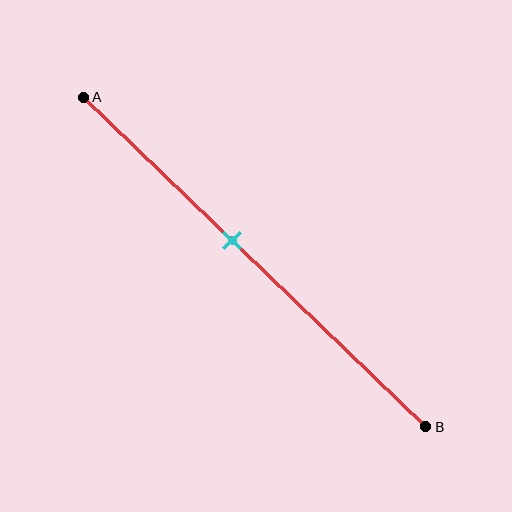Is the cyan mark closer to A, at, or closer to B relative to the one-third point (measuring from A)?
The cyan mark is closer to point B than the one-third point of segment AB.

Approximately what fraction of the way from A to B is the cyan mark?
The cyan mark is approximately 45% of the way from A to B.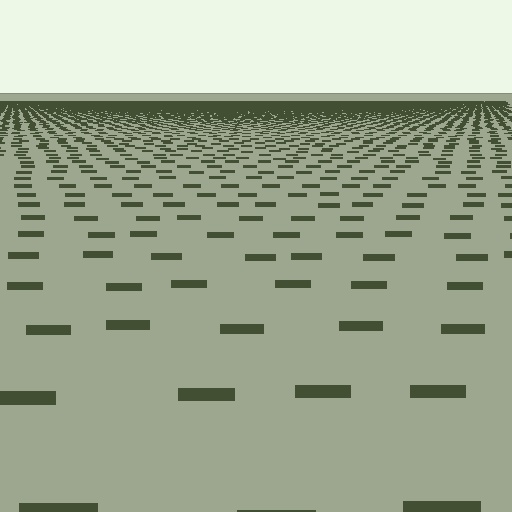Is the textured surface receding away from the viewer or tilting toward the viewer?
The surface is receding away from the viewer. Texture elements get smaller and denser toward the top.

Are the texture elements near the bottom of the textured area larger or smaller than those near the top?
Larger. Near the bottom, elements are closer to the viewer and appear at a bigger on-screen size.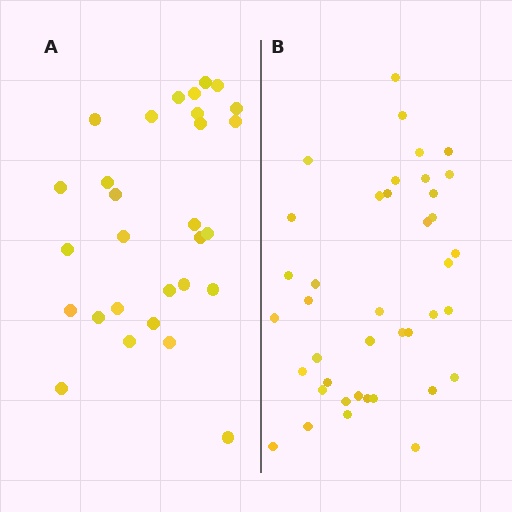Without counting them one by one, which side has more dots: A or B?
Region B (the right region) has more dots.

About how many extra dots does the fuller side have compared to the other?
Region B has roughly 12 or so more dots than region A.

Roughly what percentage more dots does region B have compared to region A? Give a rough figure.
About 40% more.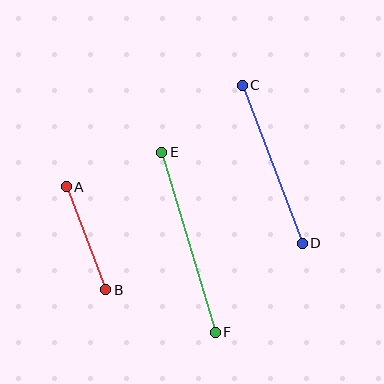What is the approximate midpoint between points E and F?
The midpoint is at approximately (189, 242) pixels.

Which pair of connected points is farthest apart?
Points E and F are farthest apart.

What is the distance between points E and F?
The distance is approximately 188 pixels.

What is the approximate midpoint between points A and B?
The midpoint is at approximately (86, 238) pixels.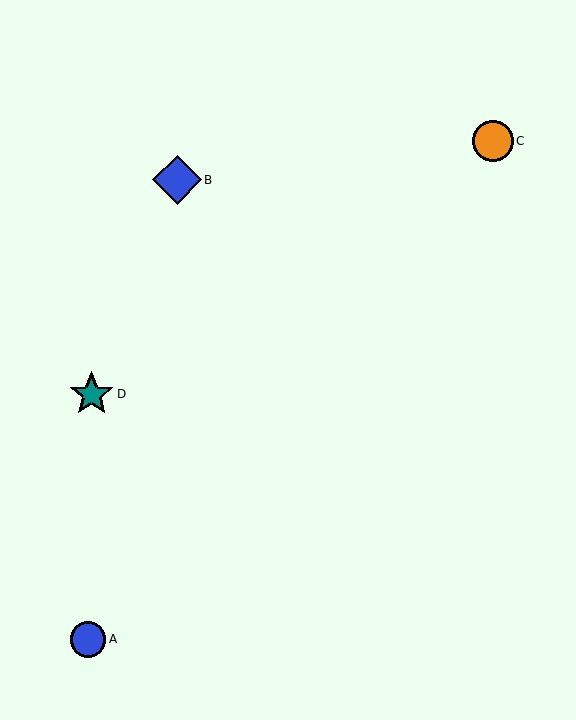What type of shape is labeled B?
Shape B is a blue diamond.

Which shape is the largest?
The blue diamond (labeled B) is the largest.